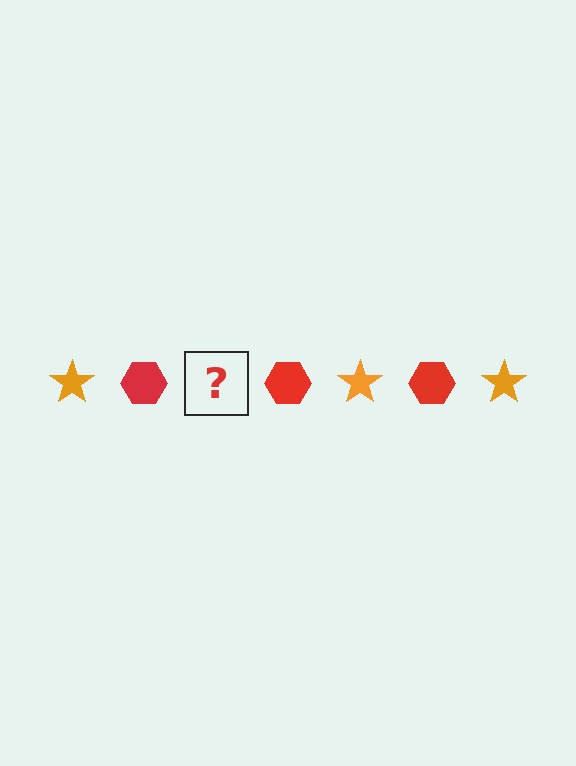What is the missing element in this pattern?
The missing element is an orange star.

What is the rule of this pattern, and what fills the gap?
The rule is that the pattern alternates between orange star and red hexagon. The gap should be filled with an orange star.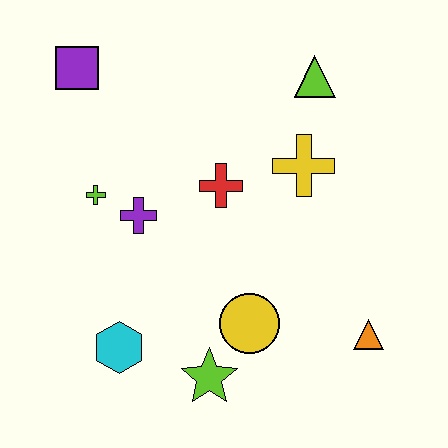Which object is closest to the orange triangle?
The yellow circle is closest to the orange triangle.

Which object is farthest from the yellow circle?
The purple square is farthest from the yellow circle.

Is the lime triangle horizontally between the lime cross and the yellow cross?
No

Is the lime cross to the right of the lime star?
No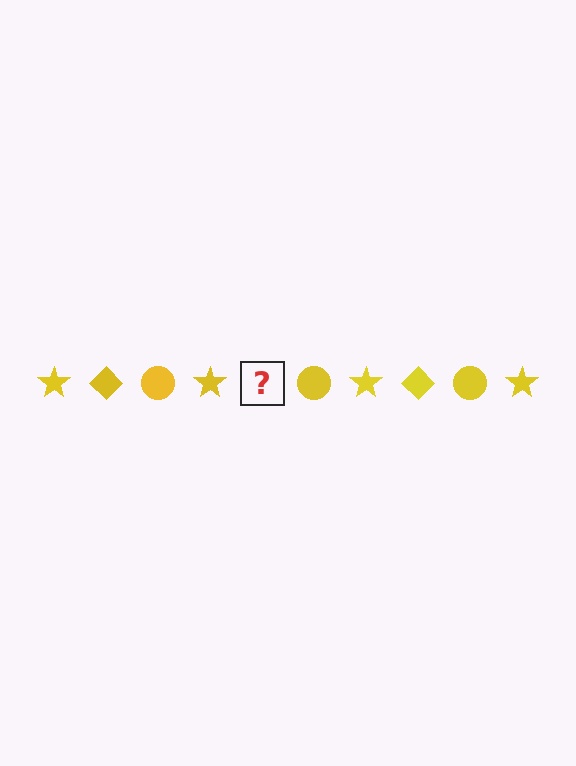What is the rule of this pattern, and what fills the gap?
The rule is that the pattern cycles through star, diamond, circle shapes in yellow. The gap should be filled with a yellow diamond.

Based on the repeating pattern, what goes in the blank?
The blank should be a yellow diamond.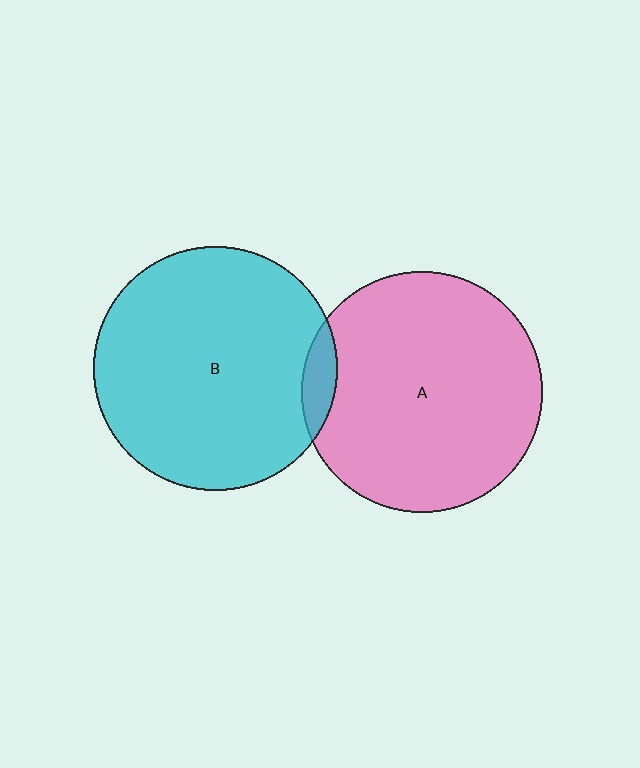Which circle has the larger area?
Circle B (cyan).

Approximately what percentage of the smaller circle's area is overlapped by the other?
Approximately 5%.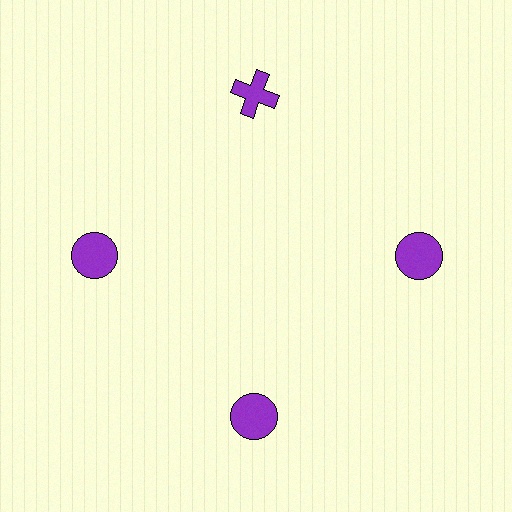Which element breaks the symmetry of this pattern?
The purple cross at roughly the 12 o'clock position breaks the symmetry. All other shapes are purple circles.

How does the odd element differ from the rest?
It has a different shape: cross instead of circle.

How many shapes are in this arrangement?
There are 4 shapes arranged in a ring pattern.